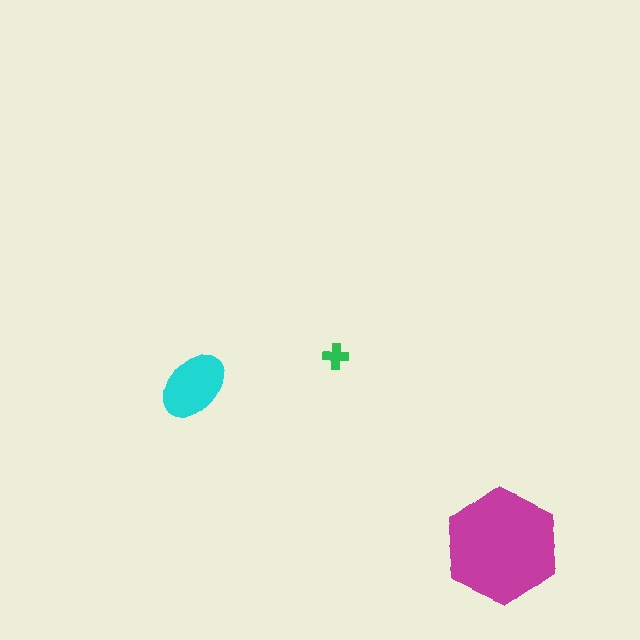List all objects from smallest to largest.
The green cross, the cyan ellipse, the magenta hexagon.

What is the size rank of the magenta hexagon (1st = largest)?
1st.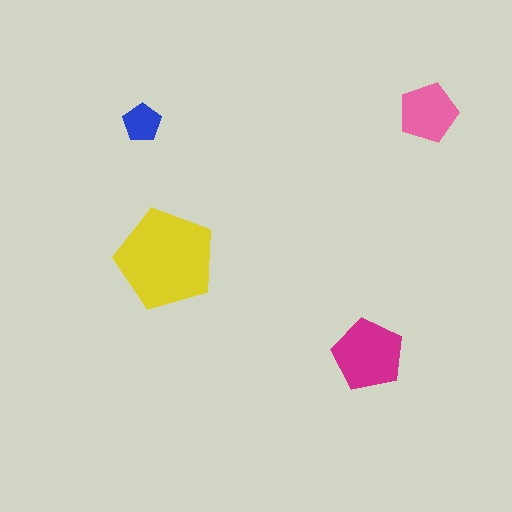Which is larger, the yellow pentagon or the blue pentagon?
The yellow one.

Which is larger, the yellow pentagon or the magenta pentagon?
The yellow one.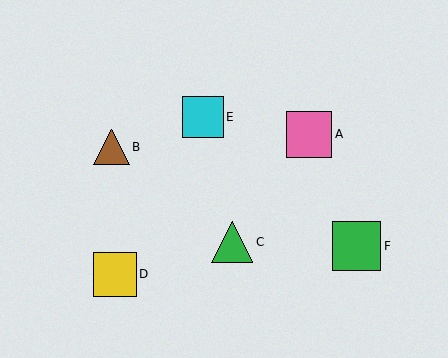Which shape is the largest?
The green square (labeled F) is the largest.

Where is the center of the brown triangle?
The center of the brown triangle is at (111, 147).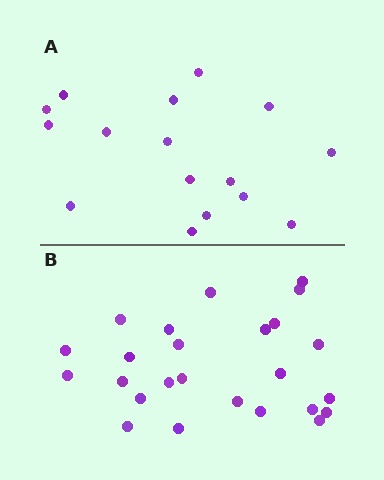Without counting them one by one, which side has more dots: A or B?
Region B (the bottom region) has more dots.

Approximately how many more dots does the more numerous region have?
Region B has roughly 8 or so more dots than region A.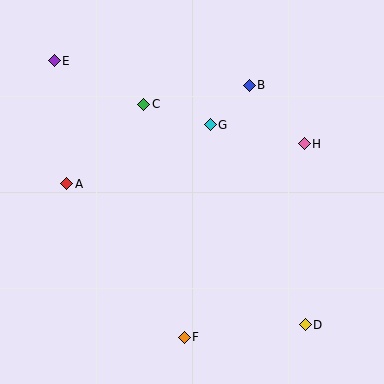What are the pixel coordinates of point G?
Point G is at (210, 125).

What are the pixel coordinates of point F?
Point F is at (184, 337).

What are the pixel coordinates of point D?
Point D is at (305, 325).